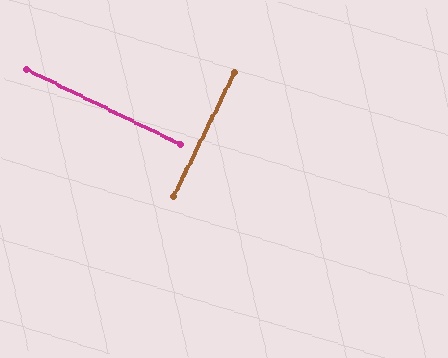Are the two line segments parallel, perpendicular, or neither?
Perpendicular — they meet at approximately 90°.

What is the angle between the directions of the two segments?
Approximately 90 degrees.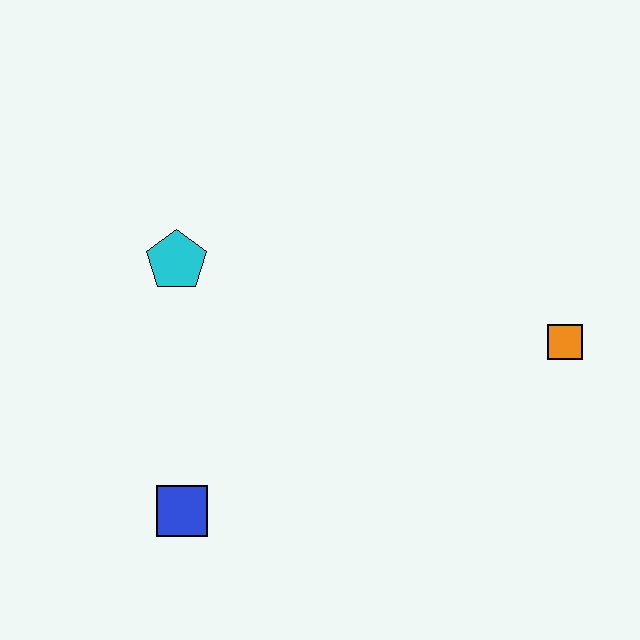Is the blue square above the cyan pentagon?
No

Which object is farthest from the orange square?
The blue square is farthest from the orange square.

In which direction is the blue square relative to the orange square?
The blue square is to the left of the orange square.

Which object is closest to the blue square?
The cyan pentagon is closest to the blue square.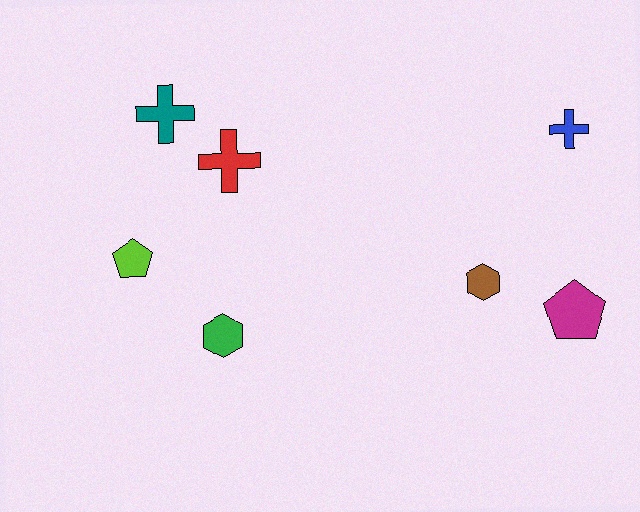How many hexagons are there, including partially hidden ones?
There are 2 hexagons.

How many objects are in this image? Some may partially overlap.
There are 7 objects.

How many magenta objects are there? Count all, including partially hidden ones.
There is 1 magenta object.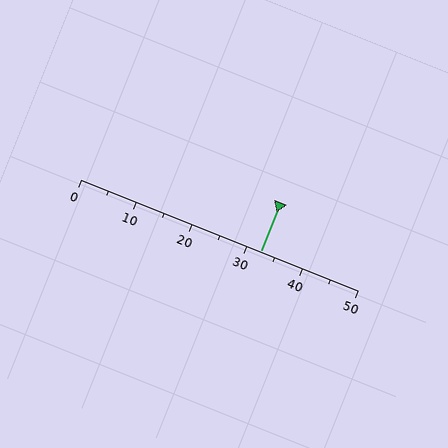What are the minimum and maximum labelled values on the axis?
The axis runs from 0 to 50.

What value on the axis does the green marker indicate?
The marker indicates approximately 32.5.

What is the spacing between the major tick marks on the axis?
The major ticks are spaced 10 apart.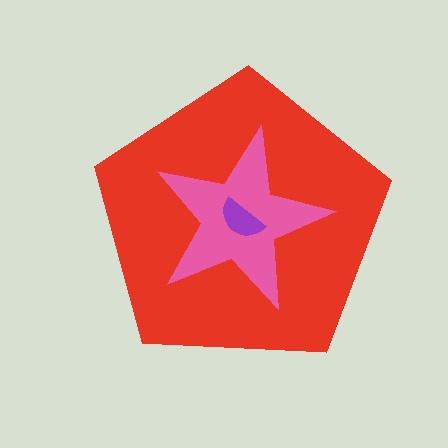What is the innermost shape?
The purple semicircle.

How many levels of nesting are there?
3.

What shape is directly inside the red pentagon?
The pink star.